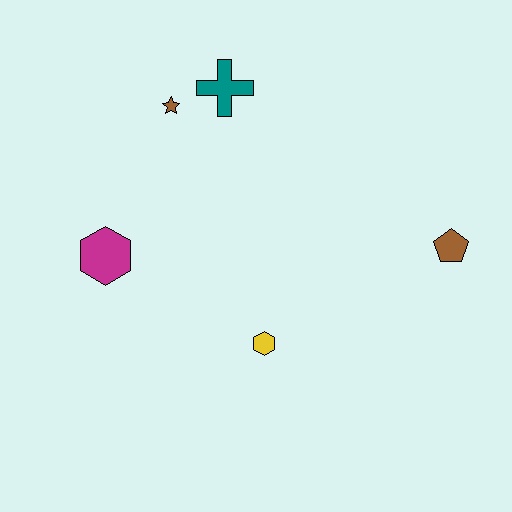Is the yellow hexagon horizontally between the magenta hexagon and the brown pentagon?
Yes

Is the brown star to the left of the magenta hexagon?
No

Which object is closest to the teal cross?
The brown star is closest to the teal cross.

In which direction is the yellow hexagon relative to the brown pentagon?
The yellow hexagon is to the left of the brown pentagon.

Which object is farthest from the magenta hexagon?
The brown pentagon is farthest from the magenta hexagon.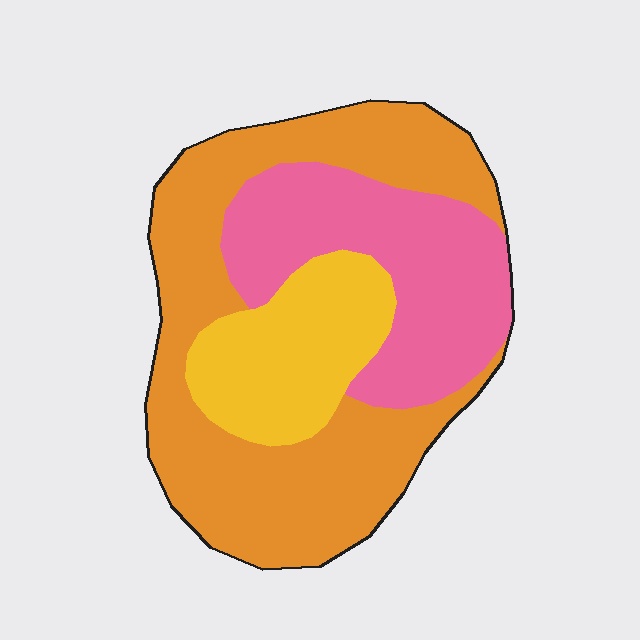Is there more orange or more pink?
Orange.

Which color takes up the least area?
Yellow, at roughly 20%.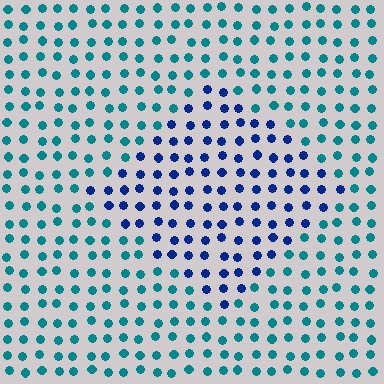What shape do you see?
I see a diamond.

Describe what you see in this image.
The image is filled with small teal elements in a uniform arrangement. A diamond-shaped region is visible where the elements are tinted to a slightly different hue, forming a subtle color boundary.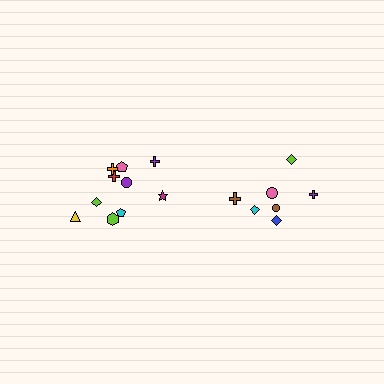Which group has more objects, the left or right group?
The left group.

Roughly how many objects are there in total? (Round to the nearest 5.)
Roughly 15 objects in total.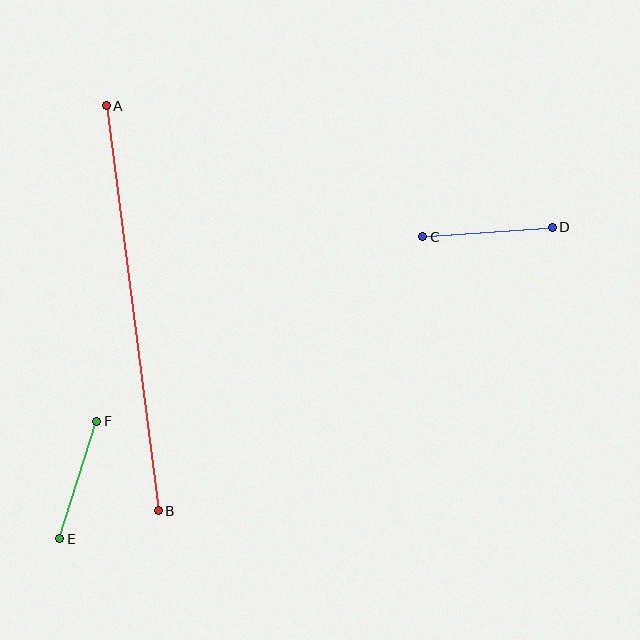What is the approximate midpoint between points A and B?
The midpoint is at approximately (132, 308) pixels.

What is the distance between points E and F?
The distance is approximately 123 pixels.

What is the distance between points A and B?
The distance is approximately 408 pixels.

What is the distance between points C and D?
The distance is approximately 130 pixels.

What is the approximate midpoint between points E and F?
The midpoint is at approximately (78, 480) pixels.